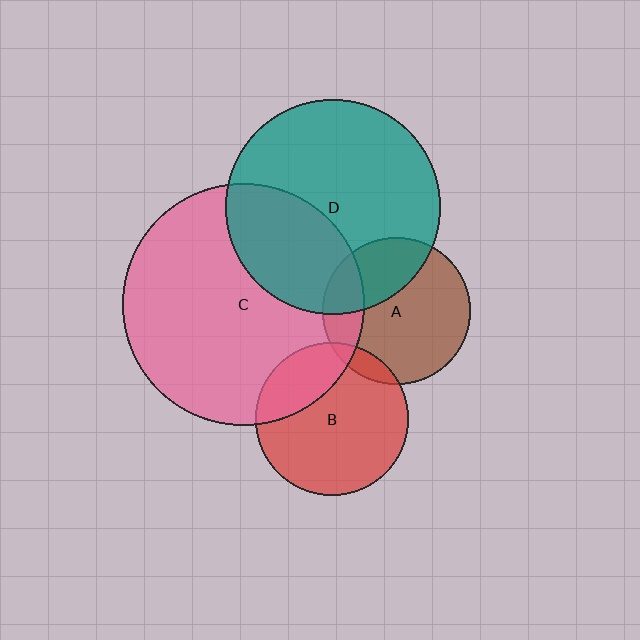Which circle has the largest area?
Circle C (pink).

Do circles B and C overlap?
Yes.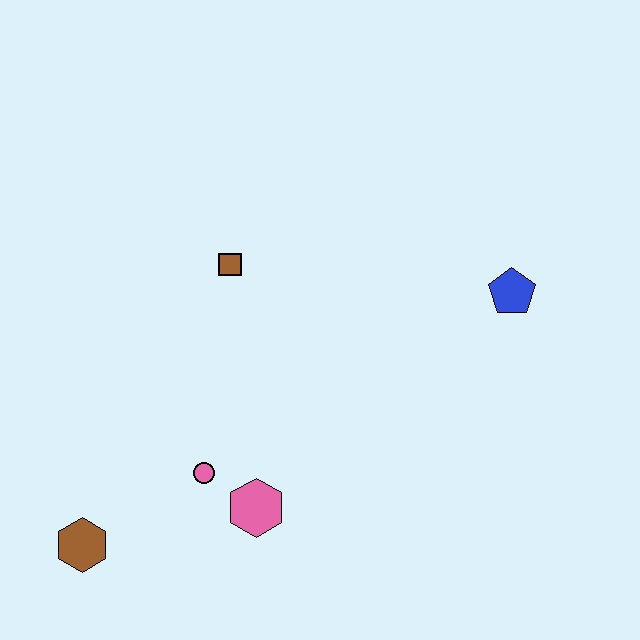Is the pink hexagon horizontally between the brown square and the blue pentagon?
Yes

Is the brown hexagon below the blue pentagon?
Yes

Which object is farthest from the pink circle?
The blue pentagon is farthest from the pink circle.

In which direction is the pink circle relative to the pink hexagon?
The pink circle is to the left of the pink hexagon.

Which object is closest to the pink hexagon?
The pink circle is closest to the pink hexagon.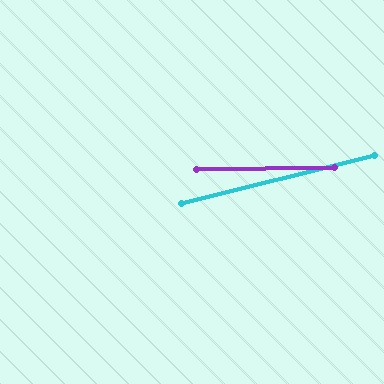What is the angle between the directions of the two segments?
Approximately 13 degrees.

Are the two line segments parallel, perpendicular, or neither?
Neither parallel nor perpendicular — they differ by about 13°.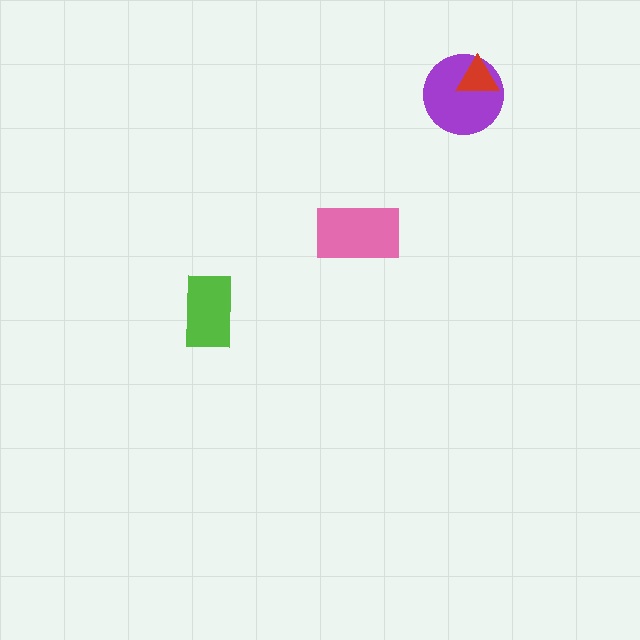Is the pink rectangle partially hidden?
No, no other shape covers it.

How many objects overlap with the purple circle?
1 object overlaps with the purple circle.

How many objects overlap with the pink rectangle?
0 objects overlap with the pink rectangle.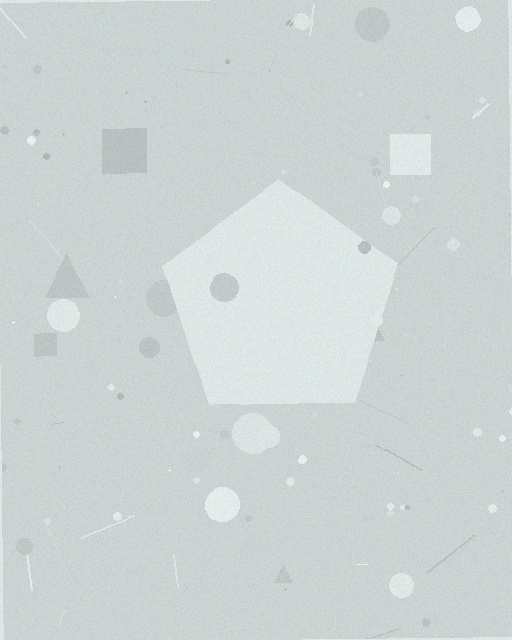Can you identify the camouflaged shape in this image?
The camouflaged shape is a pentagon.